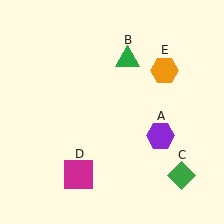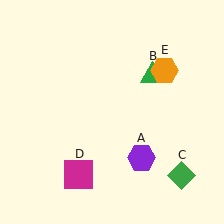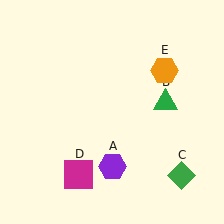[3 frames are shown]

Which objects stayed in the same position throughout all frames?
Green diamond (object C) and magenta square (object D) and orange hexagon (object E) remained stationary.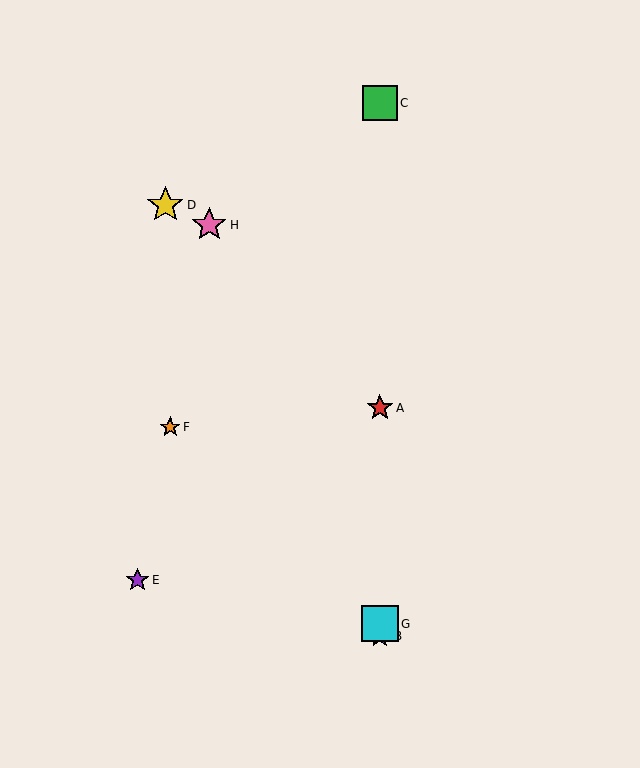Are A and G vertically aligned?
Yes, both are at x≈380.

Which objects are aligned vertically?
Objects A, B, C, G are aligned vertically.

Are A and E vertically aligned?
No, A is at x≈380 and E is at x≈137.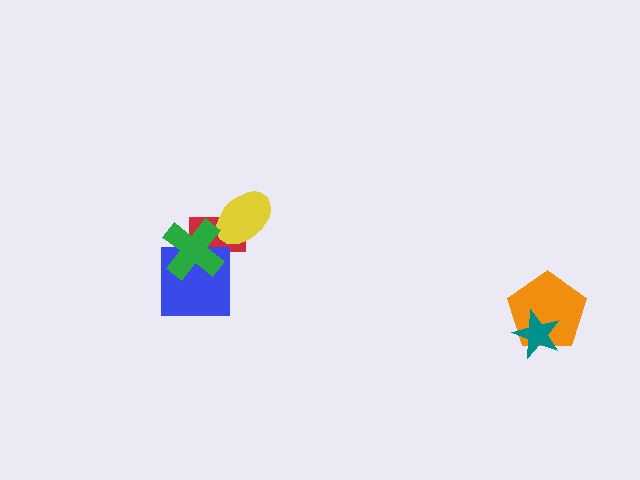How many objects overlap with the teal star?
1 object overlaps with the teal star.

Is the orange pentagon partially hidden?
Yes, it is partially covered by another shape.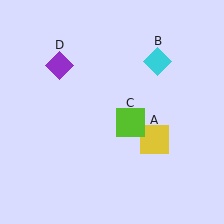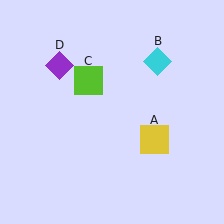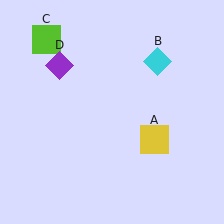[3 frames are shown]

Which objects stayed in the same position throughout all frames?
Yellow square (object A) and cyan diamond (object B) and purple diamond (object D) remained stationary.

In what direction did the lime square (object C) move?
The lime square (object C) moved up and to the left.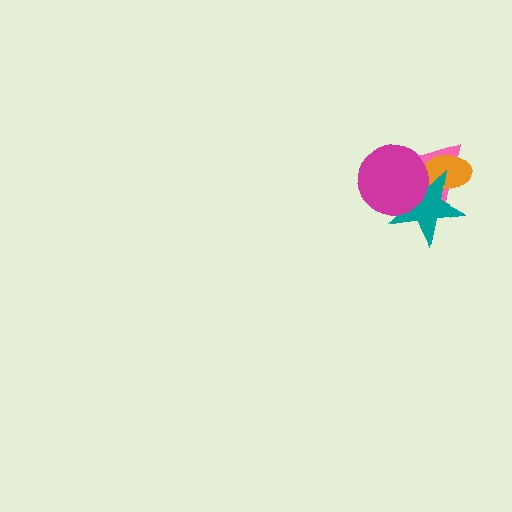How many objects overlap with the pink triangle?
3 objects overlap with the pink triangle.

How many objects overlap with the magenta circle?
3 objects overlap with the magenta circle.